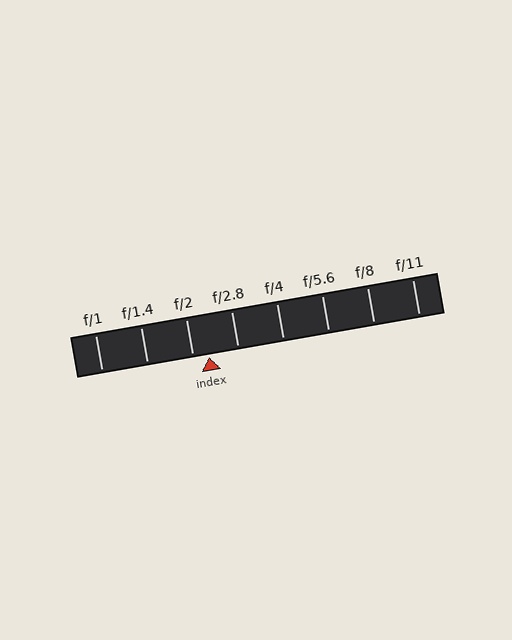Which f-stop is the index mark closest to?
The index mark is closest to f/2.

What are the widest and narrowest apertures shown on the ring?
The widest aperture shown is f/1 and the narrowest is f/11.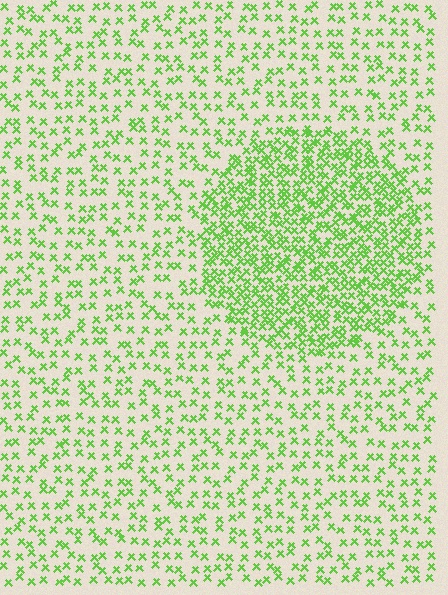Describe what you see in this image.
The image contains small lime elements arranged at two different densities. A circle-shaped region is visible where the elements are more densely packed than the surrounding area.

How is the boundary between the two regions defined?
The boundary is defined by a change in element density (approximately 2.4x ratio). All elements are the same color, size, and shape.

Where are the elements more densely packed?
The elements are more densely packed inside the circle boundary.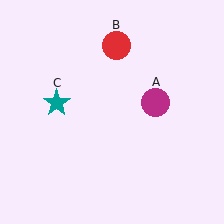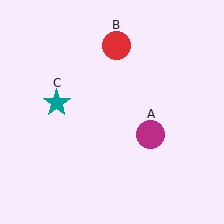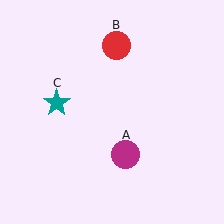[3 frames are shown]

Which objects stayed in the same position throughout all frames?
Red circle (object B) and teal star (object C) remained stationary.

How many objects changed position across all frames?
1 object changed position: magenta circle (object A).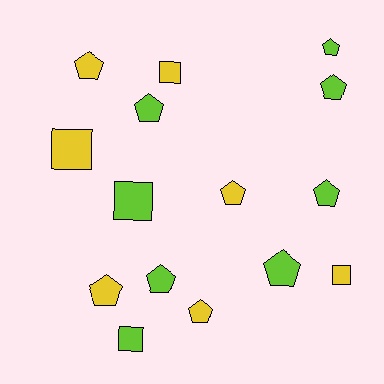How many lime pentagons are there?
There are 6 lime pentagons.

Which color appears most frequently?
Lime, with 8 objects.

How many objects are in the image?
There are 15 objects.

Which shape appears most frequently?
Pentagon, with 10 objects.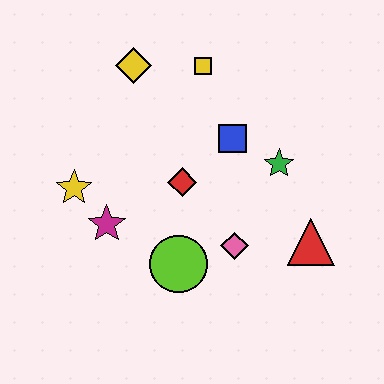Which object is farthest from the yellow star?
The red triangle is farthest from the yellow star.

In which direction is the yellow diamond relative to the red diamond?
The yellow diamond is above the red diamond.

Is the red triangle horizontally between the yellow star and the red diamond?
No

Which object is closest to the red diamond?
The blue square is closest to the red diamond.